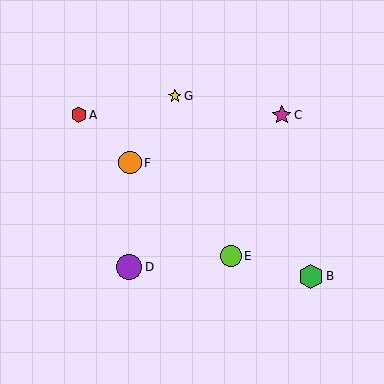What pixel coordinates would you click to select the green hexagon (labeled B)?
Click at (311, 276) to select the green hexagon B.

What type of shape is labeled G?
Shape G is a yellow star.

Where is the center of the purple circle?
The center of the purple circle is at (129, 267).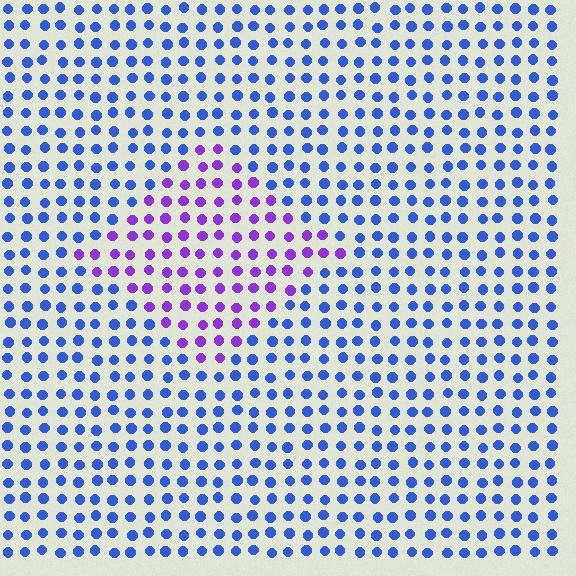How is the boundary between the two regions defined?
The boundary is defined purely by a slight shift in hue (about 51 degrees). Spacing, size, and orientation are identical on both sides.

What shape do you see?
I see a diamond.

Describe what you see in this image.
The image is filled with small blue elements in a uniform arrangement. A diamond-shaped region is visible where the elements are tinted to a slightly different hue, forming a subtle color boundary.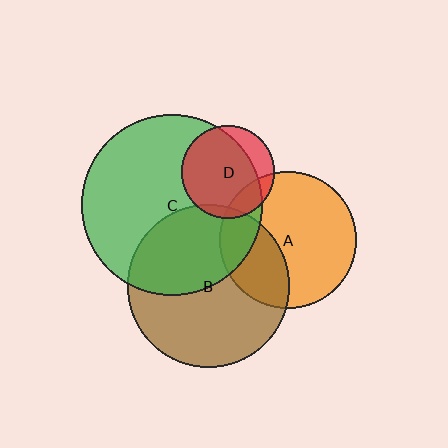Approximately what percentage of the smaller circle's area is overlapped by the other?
Approximately 40%.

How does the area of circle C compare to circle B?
Approximately 1.2 times.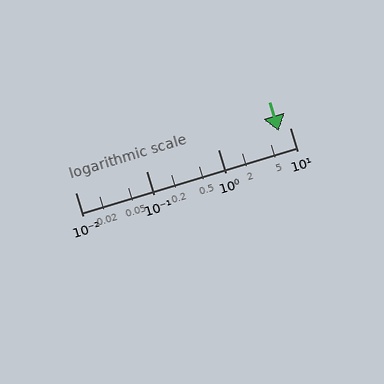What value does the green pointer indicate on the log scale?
The pointer indicates approximately 7.1.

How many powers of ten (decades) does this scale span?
The scale spans 3 decades, from 0.01 to 10.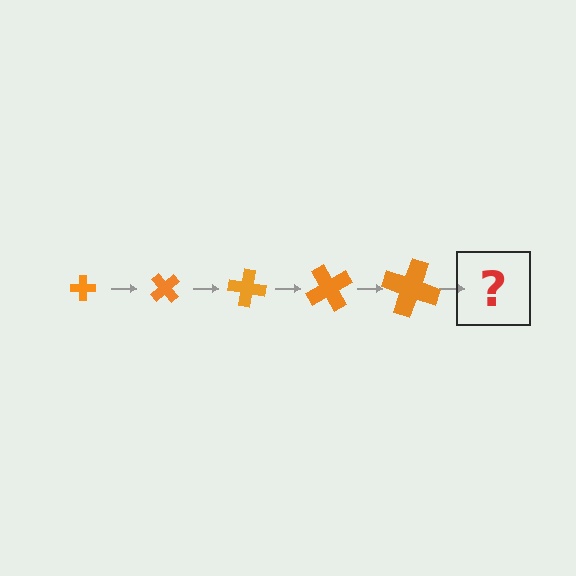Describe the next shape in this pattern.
It should be a cross, larger than the previous one and rotated 250 degrees from the start.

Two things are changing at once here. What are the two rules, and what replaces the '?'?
The two rules are that the cross grows larger each step and it rotates 50 degrees each step. The '?' should be a cross, larger than the previous one and rotated 250 degrees from the start.